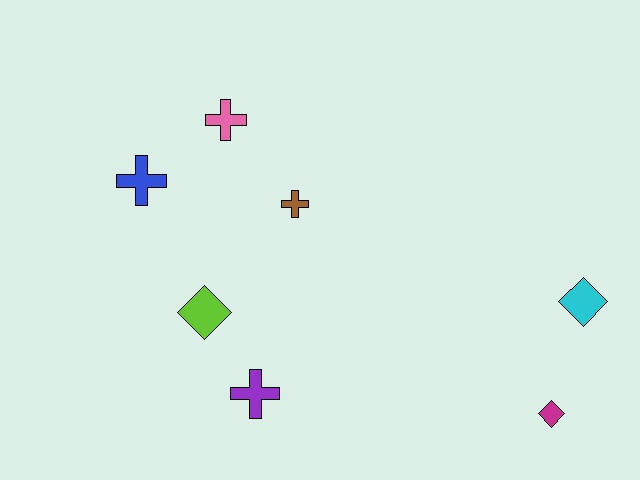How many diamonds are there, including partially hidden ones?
There are 3 diamonds.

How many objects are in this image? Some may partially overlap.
There are 7 objects.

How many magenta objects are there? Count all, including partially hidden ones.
There is 1 magenta object.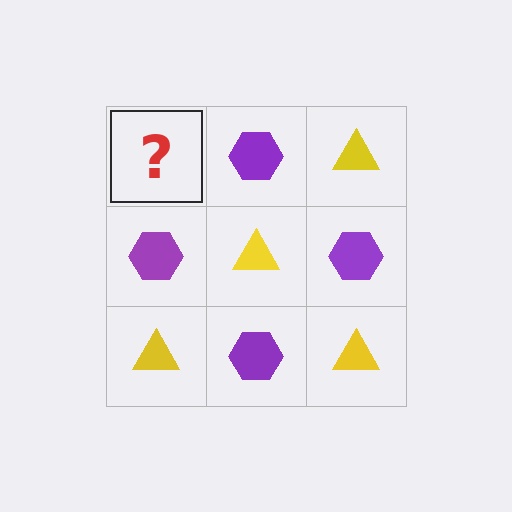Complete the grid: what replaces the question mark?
The question mark should be replaced with a yellow triangle.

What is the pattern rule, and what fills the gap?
The rule is that it alternates yellow triangle and purple hexagon in a checkerboard pattern. The gap should be filled with a yellow triangle.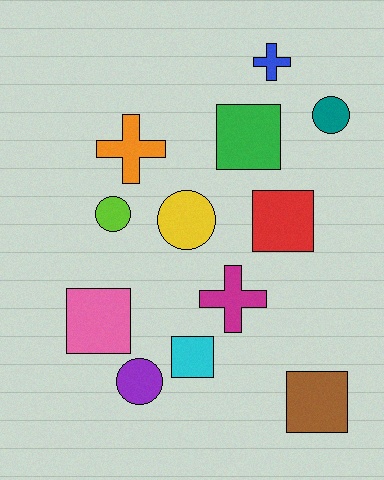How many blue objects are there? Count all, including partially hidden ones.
There is 1 blue object.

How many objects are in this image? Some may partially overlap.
There are 12 objects.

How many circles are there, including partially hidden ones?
There are 4 circles.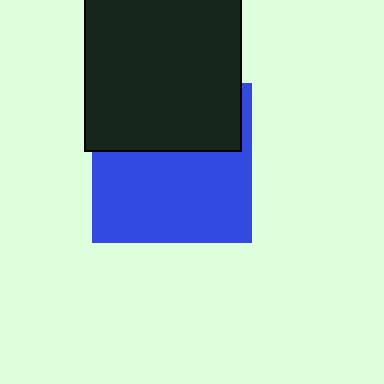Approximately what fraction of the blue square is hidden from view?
Roughly 40% of the blue square is hidden behind the black square.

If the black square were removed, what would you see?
You would see the complete blue square.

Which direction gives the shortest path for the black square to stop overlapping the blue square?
Moving up gives the shortest separation.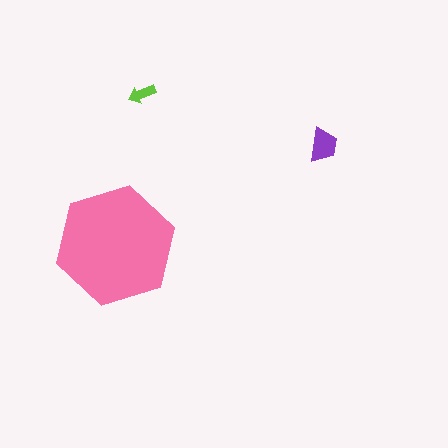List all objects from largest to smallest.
The pink hexagon, the purple trapezoid, the lime arrow.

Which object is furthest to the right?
The purple trapezoid is rightmost.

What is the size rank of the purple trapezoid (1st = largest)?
2nd.